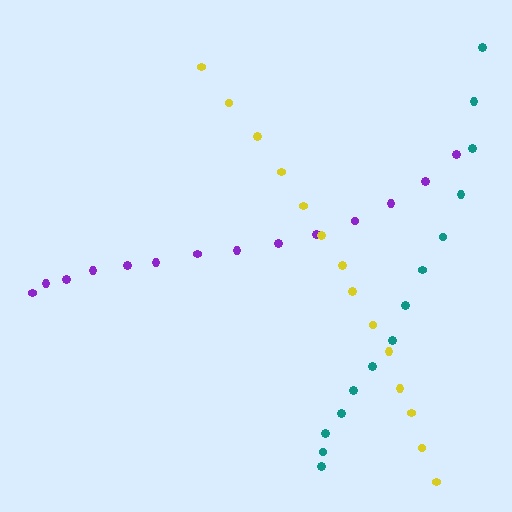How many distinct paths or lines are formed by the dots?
There are 3 distinct paths.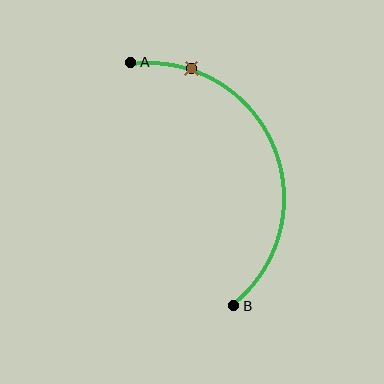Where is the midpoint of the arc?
The arc midpoint is the point on the curve farthest from the straight line joining A and B. It sits to the right of that line.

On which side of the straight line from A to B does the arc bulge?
The arc bulges to the right of the straight line connecting A and B.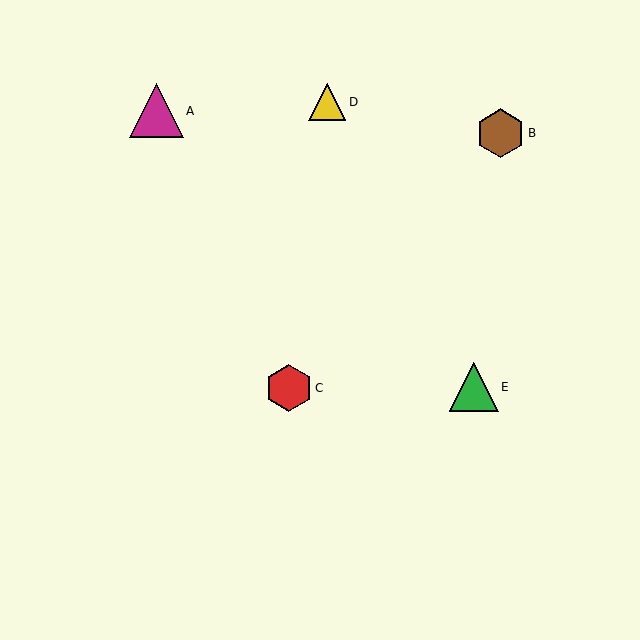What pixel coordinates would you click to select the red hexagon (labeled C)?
Click at (289, 388) to select the red hexagon C.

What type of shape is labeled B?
Shape B is a brown hexagon.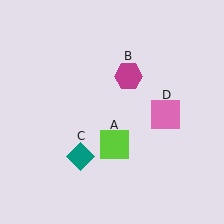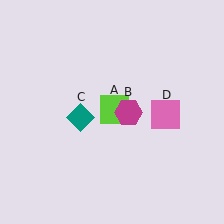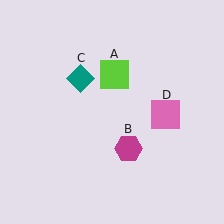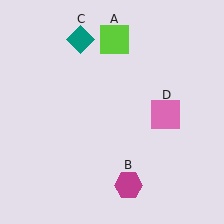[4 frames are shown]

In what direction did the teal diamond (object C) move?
The teal diamond (object C) moved up.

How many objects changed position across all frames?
3 objects changed position: lime square (object A), magenta hexagon (object B), teal diamond (object C).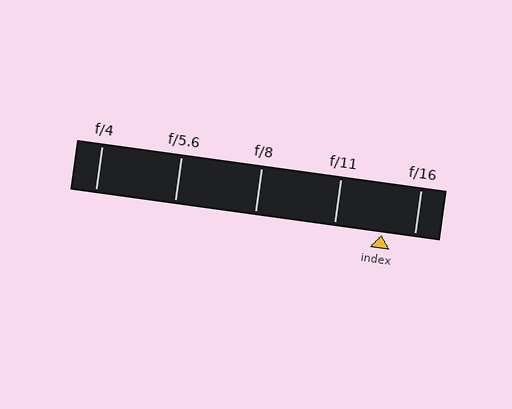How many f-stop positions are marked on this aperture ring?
There are 5 f-stop positions marked.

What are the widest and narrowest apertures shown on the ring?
The widest aperture shown is f/4 and the narrowest is f/16.